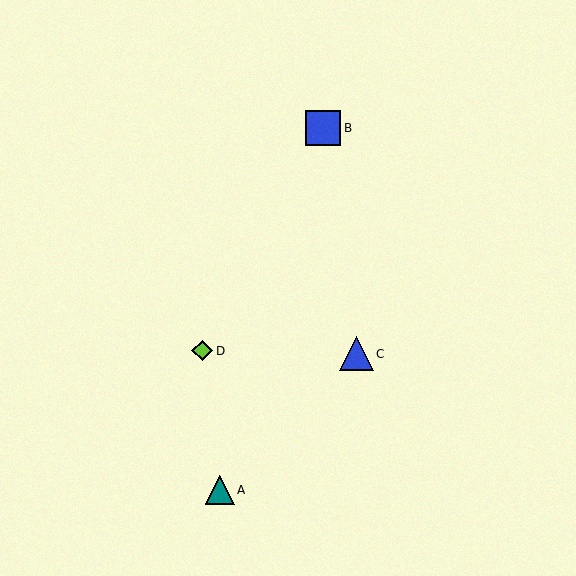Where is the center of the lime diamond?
The center of the lime diamond is at (202, 351).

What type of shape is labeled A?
Shape A is a teal triangle.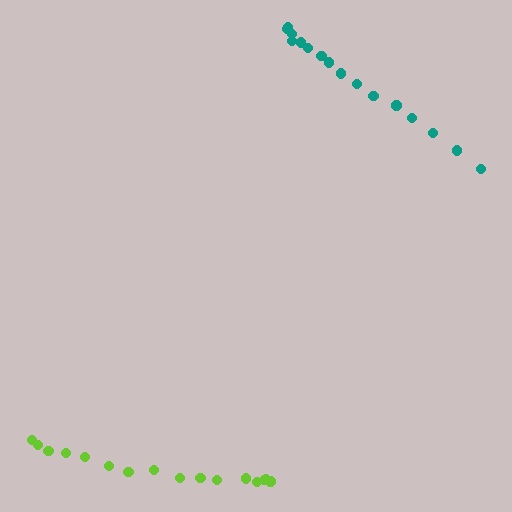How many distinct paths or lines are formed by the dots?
There are 2 distinct paths.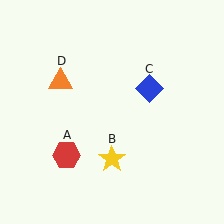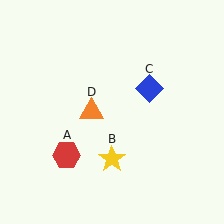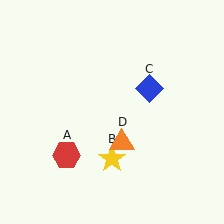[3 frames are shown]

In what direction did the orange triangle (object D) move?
The orange triangle (object D) moved down and to the right.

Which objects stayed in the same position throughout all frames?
Red hexagon (object A) and yellow star (object B) and blue diamond (object C) remained stationary.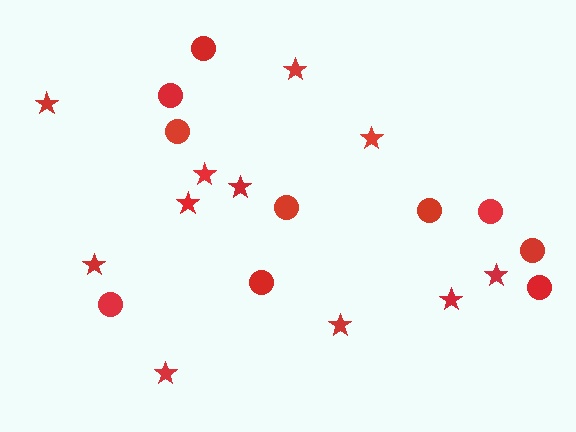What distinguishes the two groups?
There are 2 groups: one group of circles (10) and one group of stars (11).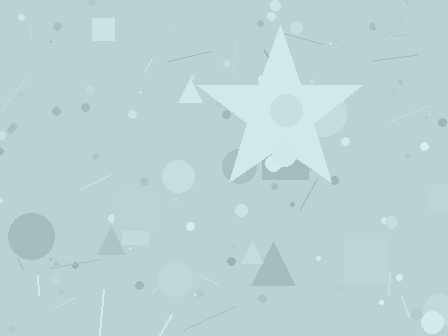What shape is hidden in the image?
A star is hidden in the image.